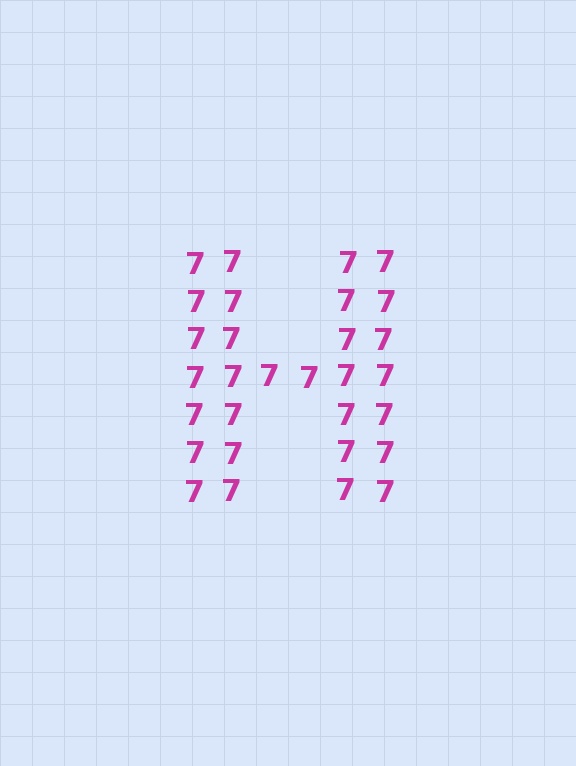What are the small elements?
The small elements are digit 7's.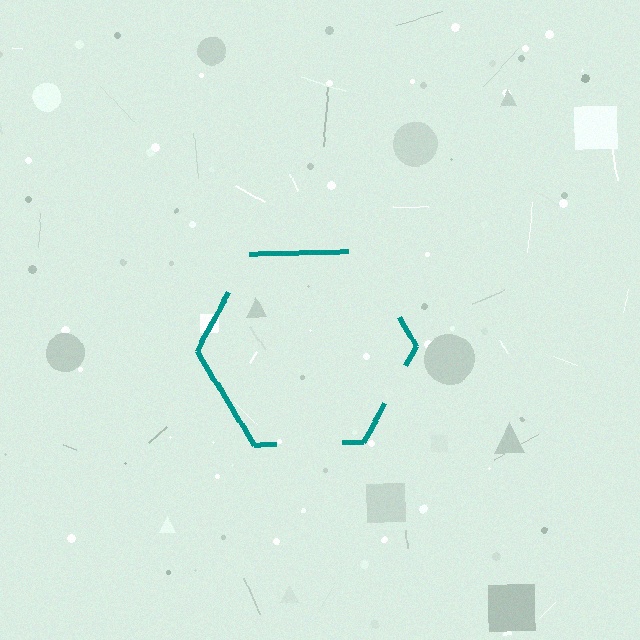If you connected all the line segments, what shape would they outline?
They would outline a hexagon.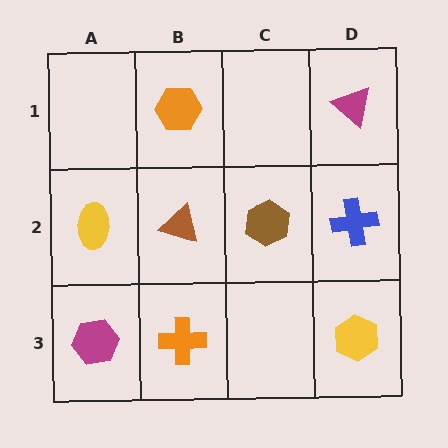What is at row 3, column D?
A yellow hexagon.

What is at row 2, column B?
A brown triangle.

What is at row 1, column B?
An orange hexagon.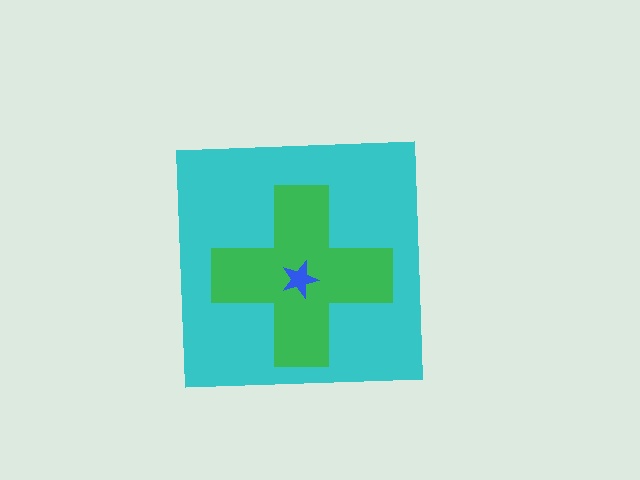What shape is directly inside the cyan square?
The green cross.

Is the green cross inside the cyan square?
Yes.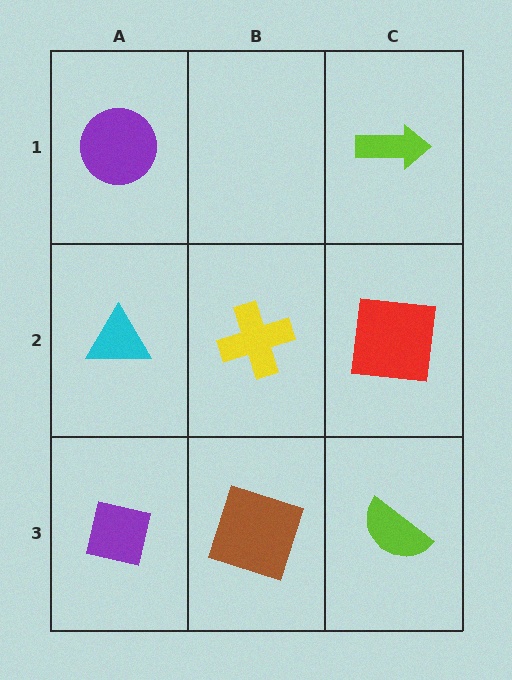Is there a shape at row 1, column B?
No, that cell is empty.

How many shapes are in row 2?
3 shapes.